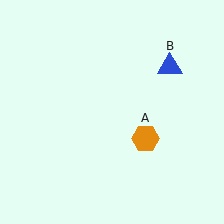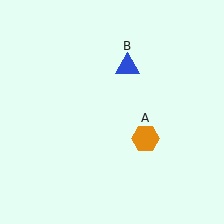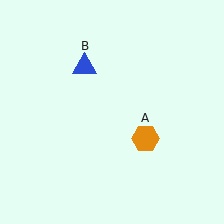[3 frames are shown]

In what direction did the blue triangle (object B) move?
The blue triangle (object B) moved left.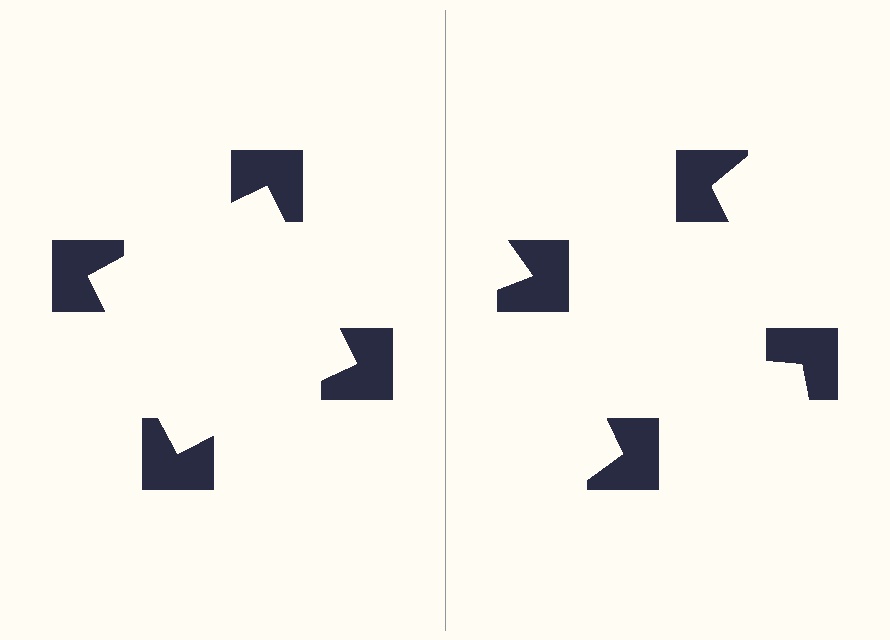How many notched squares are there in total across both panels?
8 — 4 on each side.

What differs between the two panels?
The notched squares are positioned identically on both sides; only the wedge orientations differ. On the left they align to a square; on the right they are misaligned.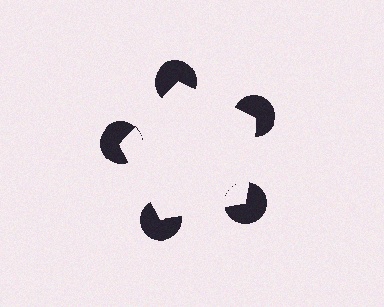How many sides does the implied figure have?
5 sides.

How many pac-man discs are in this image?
There are 5 — one at each vertex of the illusory pentagon.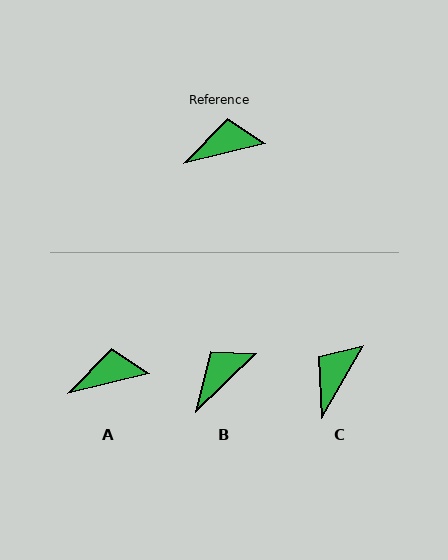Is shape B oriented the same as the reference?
No, it is off by about 31 degrees.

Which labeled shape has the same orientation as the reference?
A.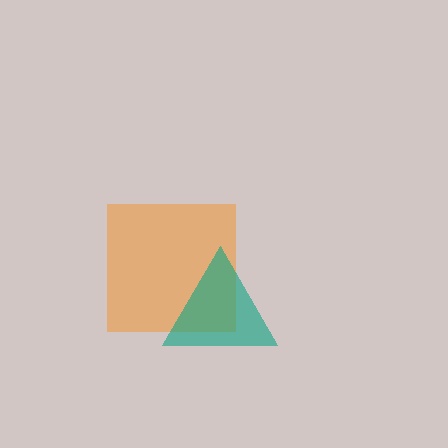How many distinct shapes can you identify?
There are 2 distinct shapes: an orange square, a teal triangle.